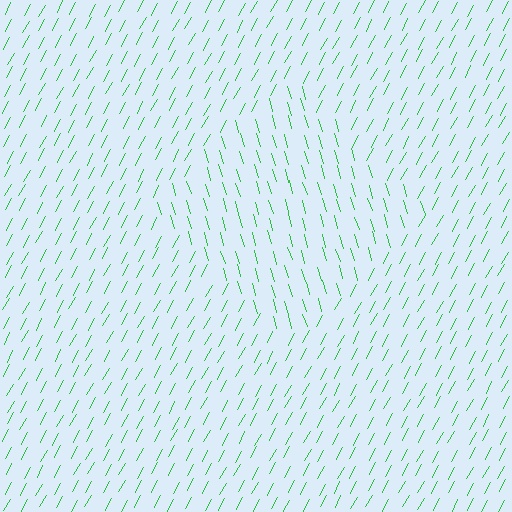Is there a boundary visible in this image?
Yes, there is a texture boundary formed by a change in line orientation.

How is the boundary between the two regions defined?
The boundary is defined purely by a change in line orientation (approximately 45 degrees difference). All lines are the same color and thickness.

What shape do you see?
I see a diamond.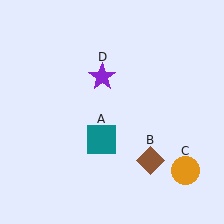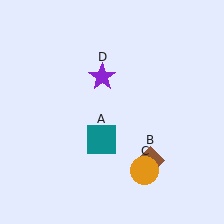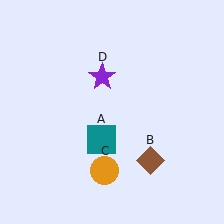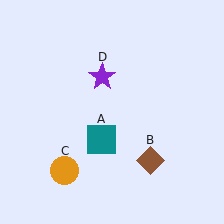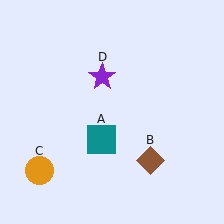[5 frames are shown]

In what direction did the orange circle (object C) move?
The orange circle (object C) moved left.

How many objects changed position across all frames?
1 object changed position: orange circle (object C).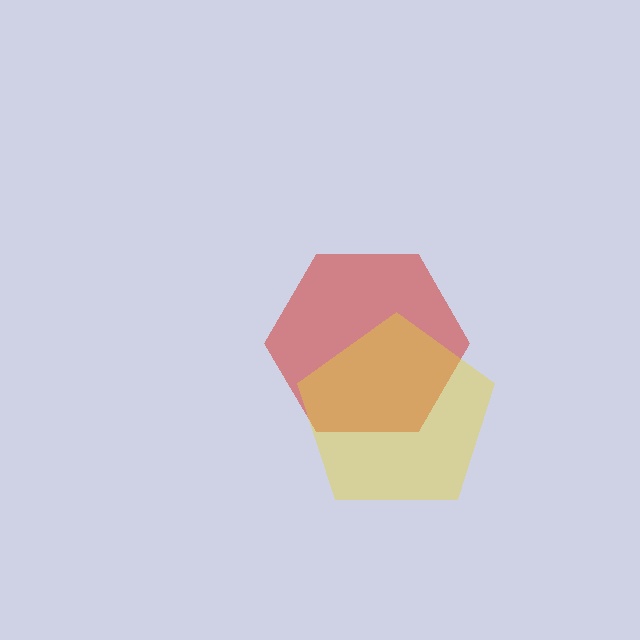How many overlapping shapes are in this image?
There are 2 overlapping shapes in the image.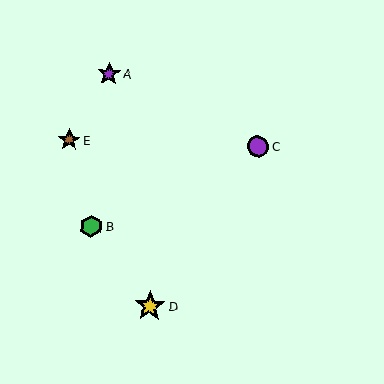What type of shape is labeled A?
Shape A is a purple star.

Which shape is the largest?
The yellow star (labeled D) is the largest.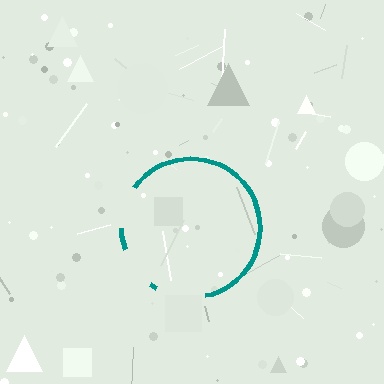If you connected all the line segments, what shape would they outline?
They would outline a circle.